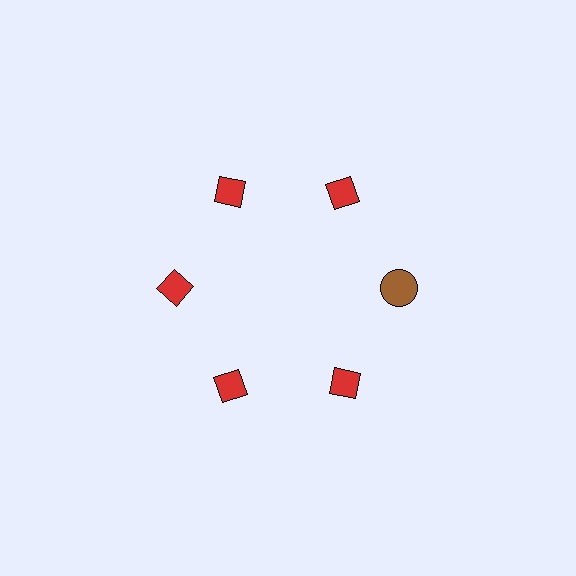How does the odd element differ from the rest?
It differs in both color (brown instead of red) and shape (circle instead of diamond).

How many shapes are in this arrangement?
There are 6 shapes arranged in a ring pattern.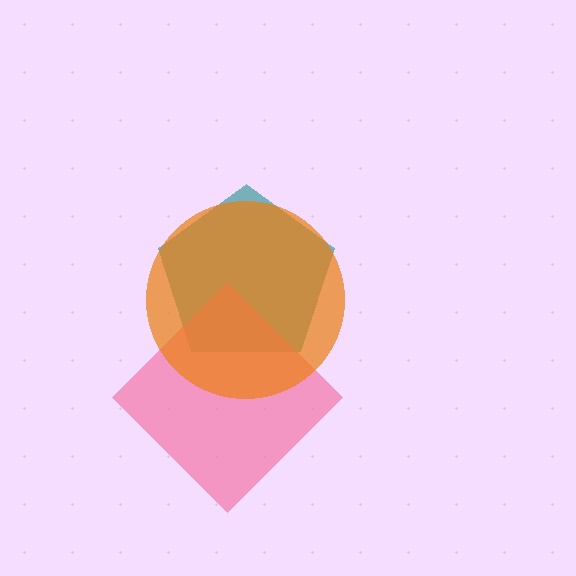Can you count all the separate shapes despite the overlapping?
Yes, there are 3 separate shapes.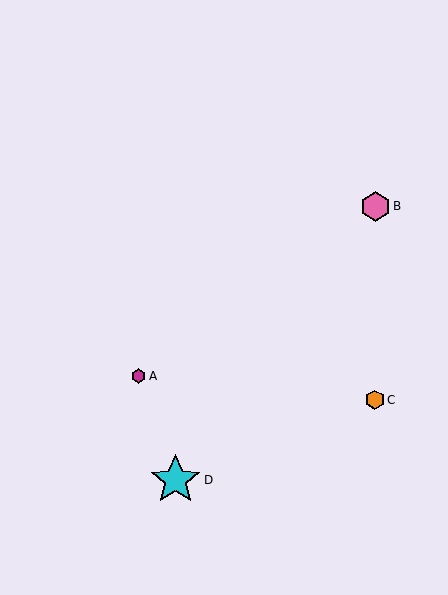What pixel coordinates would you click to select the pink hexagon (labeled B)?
Click at (375, 206) to select the pink hexagon B.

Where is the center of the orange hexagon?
The center of the orange hexagon is at (375, 400).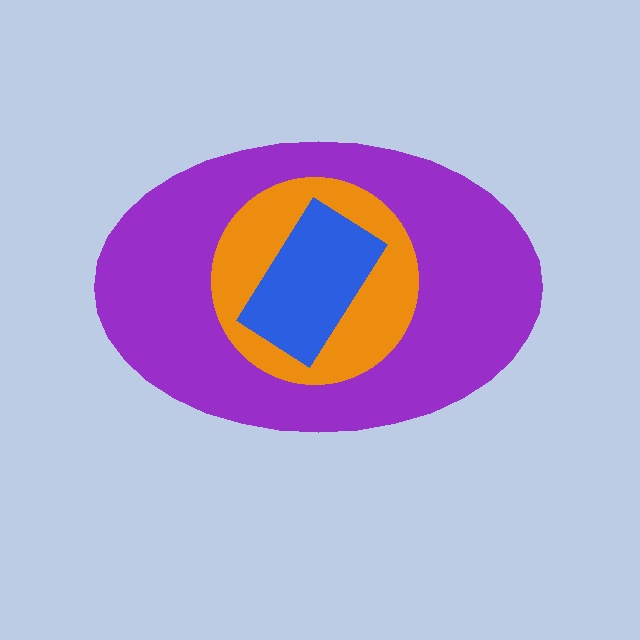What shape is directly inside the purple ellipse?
The orange circle.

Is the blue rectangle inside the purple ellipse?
Yes.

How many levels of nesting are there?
3.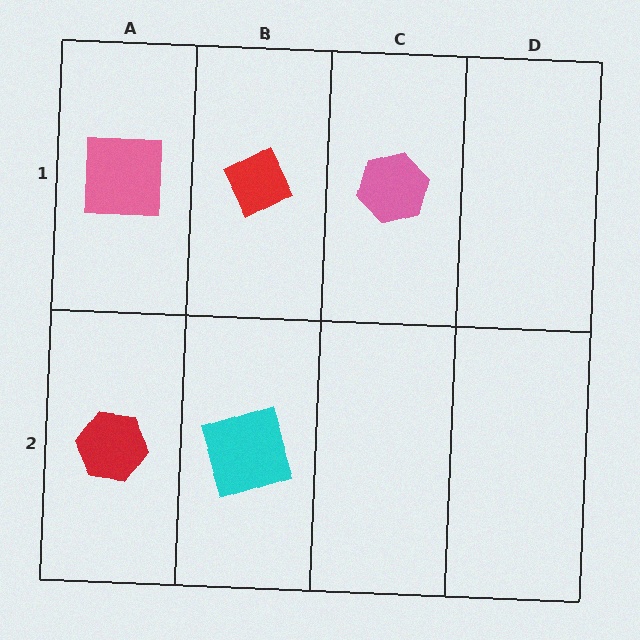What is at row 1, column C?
A pink hexagon.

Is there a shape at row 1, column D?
No, that cell is empty.